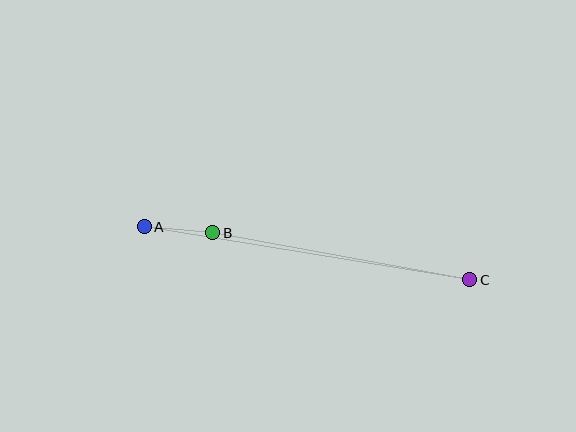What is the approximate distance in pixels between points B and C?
The distance between B and C is approximately 261 pixels.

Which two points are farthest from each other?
Points A and C are farthest from each other.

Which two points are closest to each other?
Points A and B are closest to each other.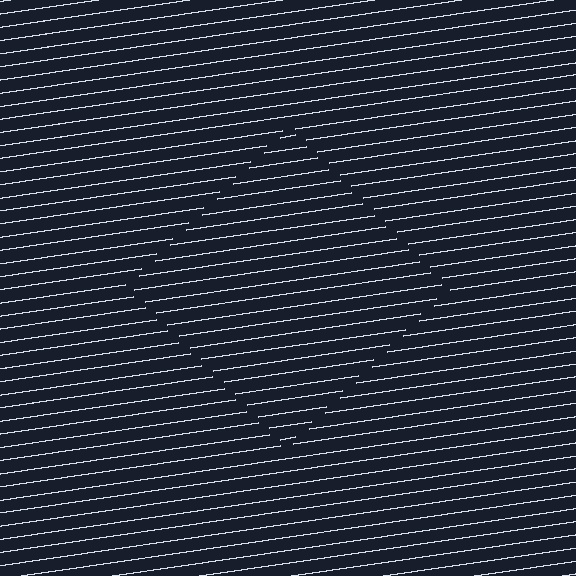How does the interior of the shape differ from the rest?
The interior of the shape contains the same grating, shifted by half a period — the contour is defined by the phase discontinuity where line-ends from the inner and outer gratings abut.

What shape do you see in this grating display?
An illusory square. The interior of the shape contains the same grating, shifted by half a period — the contour is defined by the phase discontinuity where line-ends from the inner and outer gratings abut.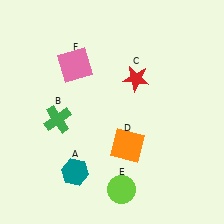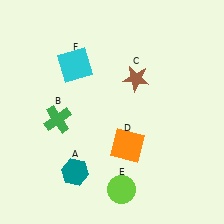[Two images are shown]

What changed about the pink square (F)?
In Image 1, F is pink. In Image 2, it changed to cyan.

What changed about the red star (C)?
In Image 1, C is red. In Image 2, it changed to brown.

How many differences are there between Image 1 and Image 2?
There are 2 differences between the two images.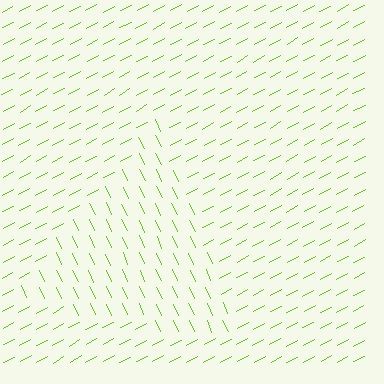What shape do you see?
I see a triangle.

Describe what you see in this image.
The image is filled with small lime line segments. A triangle region in the image has lines oriented differently from the surrounding lines, creating a visible texture boundary.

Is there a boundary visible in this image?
Yes, there is a texture boundary formed by a change in line orientation.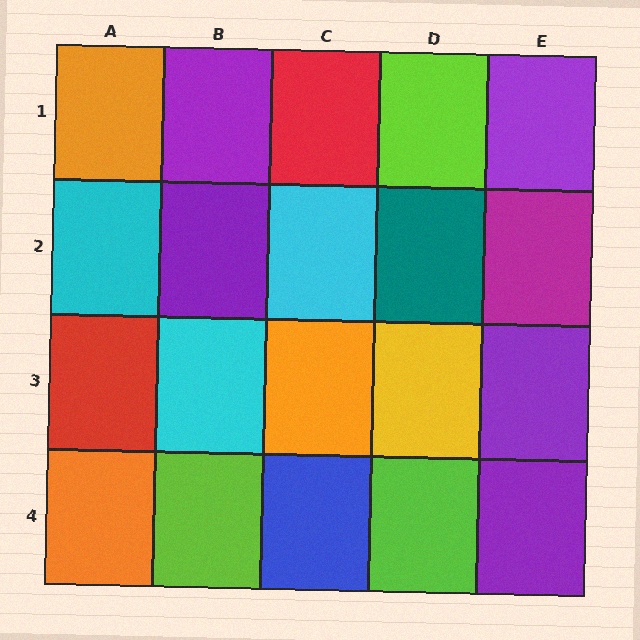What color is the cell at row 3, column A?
Red.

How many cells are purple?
5 cells are purple.